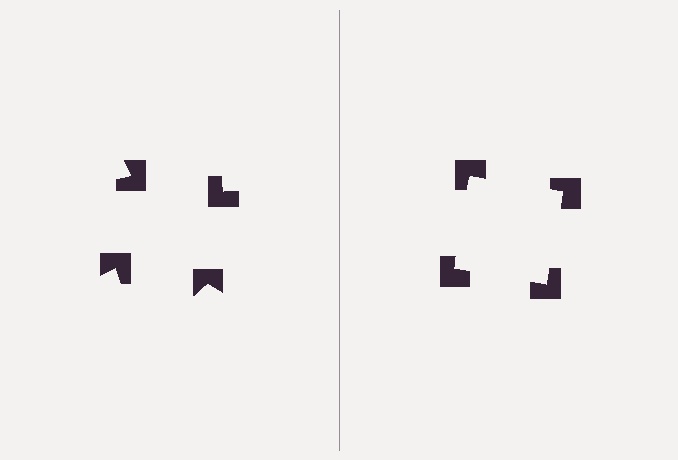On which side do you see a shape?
An illusory square appears on the right side. On the left side the wedge cuts are rotated, so no coherent shape forms.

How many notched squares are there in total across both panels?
8 — 4 on each side.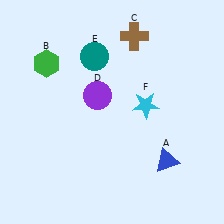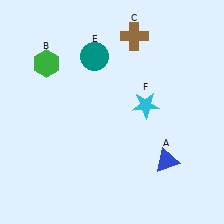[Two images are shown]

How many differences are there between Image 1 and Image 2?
There is 1 difference between the two images.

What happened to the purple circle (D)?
The purple circle (D) was removed in Image 2. It was in the top-left area of Image 1.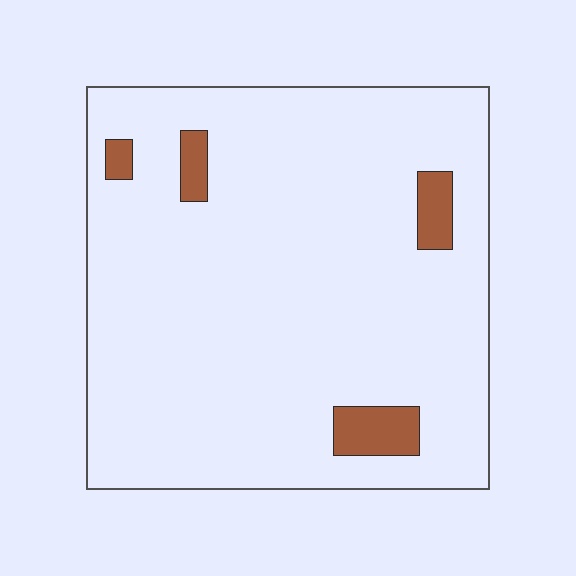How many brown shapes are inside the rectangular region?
4.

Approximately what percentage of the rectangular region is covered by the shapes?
Approximately 5%.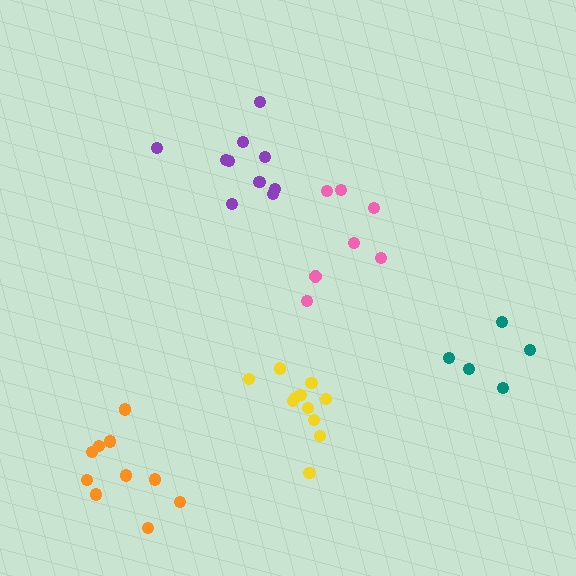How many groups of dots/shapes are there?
There are 5 groups.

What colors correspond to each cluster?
The clusters are colored: pink, purple, orange, yellow, teal.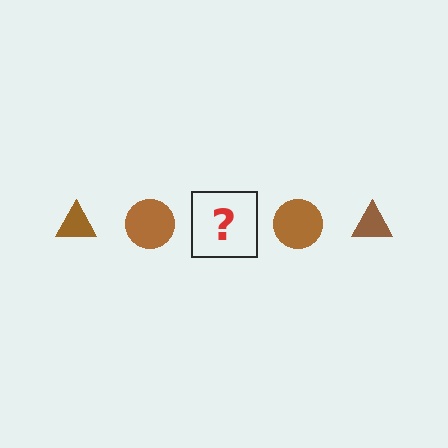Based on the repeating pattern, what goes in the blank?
The blank should be a brown triangle.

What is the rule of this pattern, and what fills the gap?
The rule is that the pattern cycles through triangle, circle shapes in brown. The gap should be filled with a brown triangle.